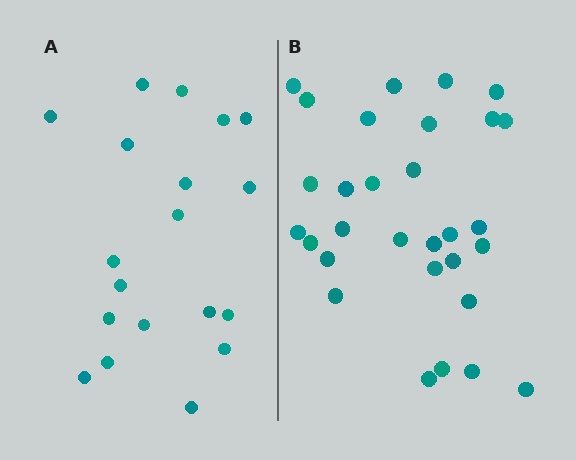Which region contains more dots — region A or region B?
Region B (the right region) has more dots.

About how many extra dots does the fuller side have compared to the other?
Region B has roughly 12 or so more dots than region A.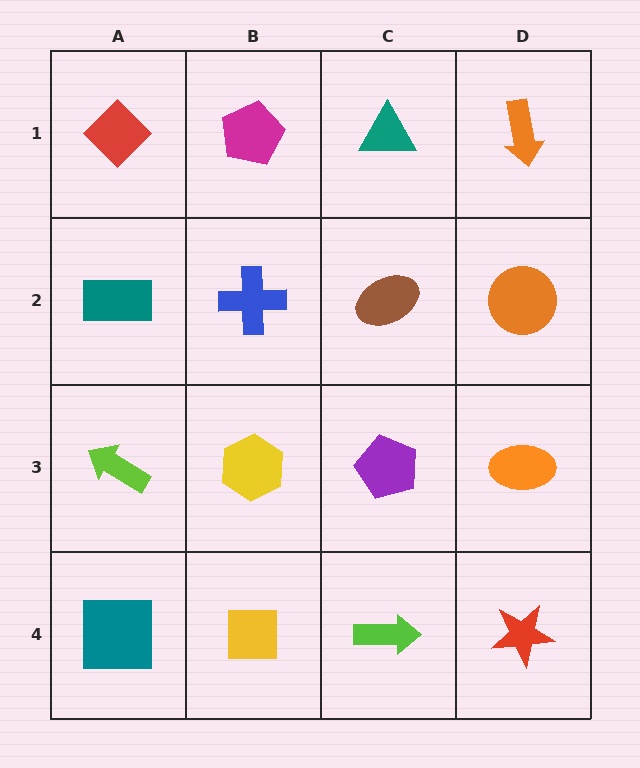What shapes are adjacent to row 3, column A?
A teal rectangle (row 2, column A), a teal square (row 4, column A), a yellow hexagon (row 3, column B).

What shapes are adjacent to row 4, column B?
A yellow hexagon (row 3, column B), a teal square (row 4, column A), a lime arrow (row 4, column C).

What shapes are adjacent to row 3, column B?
A blue cross (row 2, column B), a yellow square (row 4, column B), a lime arrow (row 3, column A), a purple pentagon (row 3, column C).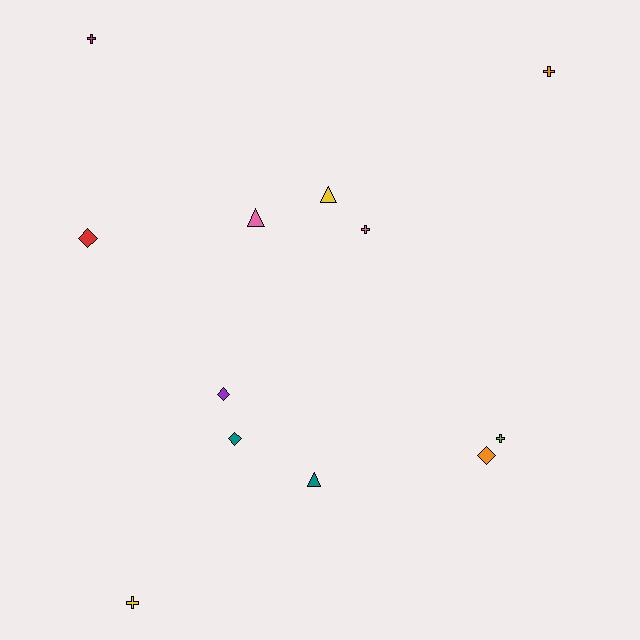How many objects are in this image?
There are 12 objects.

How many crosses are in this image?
There are 5 crosses.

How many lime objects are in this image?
There is 1 lime object.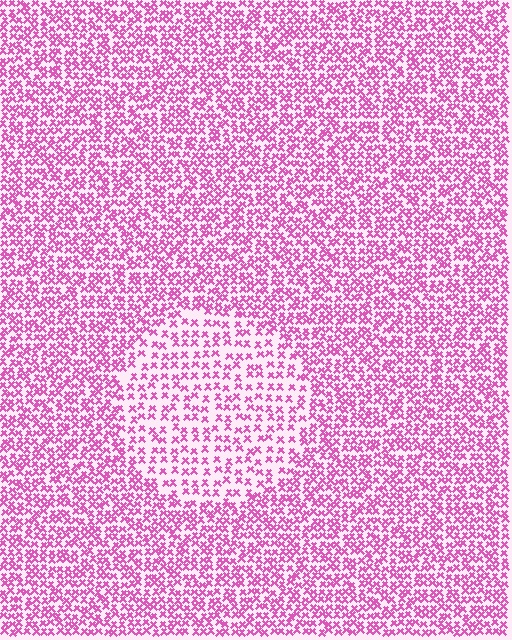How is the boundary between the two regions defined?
The boundary is defined by a change in element density (approximately 1.8x ratio). All elements are the same color, size, and shape.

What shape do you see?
I see a circle.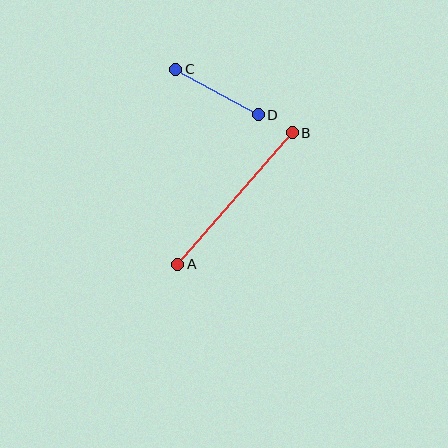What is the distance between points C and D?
The distance is approximately 94 pixels.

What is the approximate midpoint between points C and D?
The midpoint is at approximately (217, 92) pixels.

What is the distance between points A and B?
The distance is approximately 174 pixels.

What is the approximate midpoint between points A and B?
The midpoint is at approximately (235, 199) pixels.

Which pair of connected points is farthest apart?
Points A and B are farthest apart.